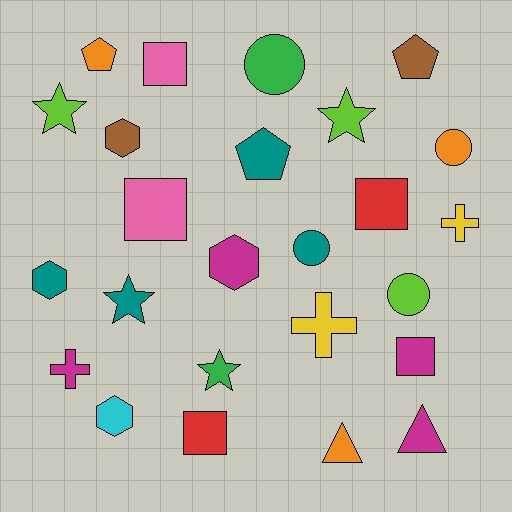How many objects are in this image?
There are 25 objects.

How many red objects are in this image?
There are 2 red objects.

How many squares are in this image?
There are 5 squares.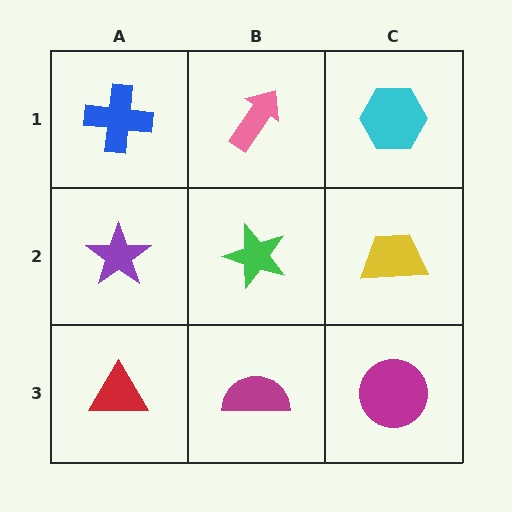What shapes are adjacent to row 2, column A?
A blue cross (row 1, column A), a red triangle (row 3, column A), a green star (row 2, column B).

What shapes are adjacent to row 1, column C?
A yellow trapezoid (row 2, column C), a pink arrow (row 1, column B).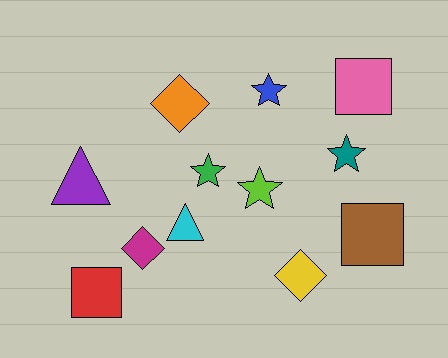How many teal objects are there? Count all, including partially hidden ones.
There is 1 teal object.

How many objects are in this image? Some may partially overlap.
There are 12 objects.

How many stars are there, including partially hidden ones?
There are 4 stars.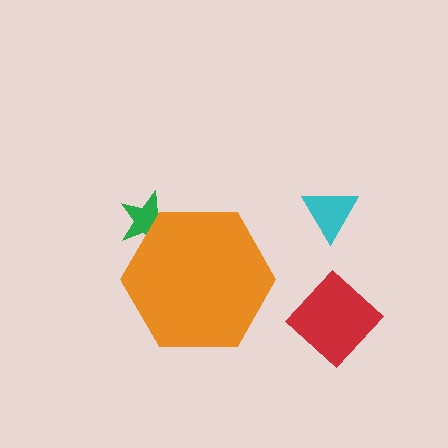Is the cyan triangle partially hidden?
No, the cyan triangle is fully visible.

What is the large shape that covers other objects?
An orange hexagon.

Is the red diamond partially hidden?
No, the red diamond is fully visible.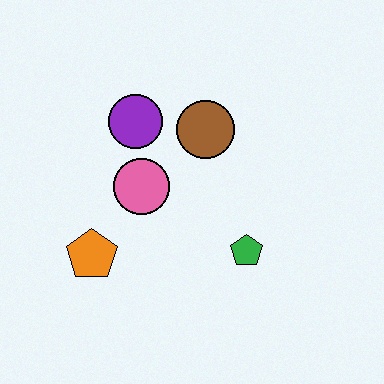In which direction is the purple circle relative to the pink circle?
The purple circle is above the pink circle.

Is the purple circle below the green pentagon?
No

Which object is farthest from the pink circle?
The green pentagon is farthest from the pink circle.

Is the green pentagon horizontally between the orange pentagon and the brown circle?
No